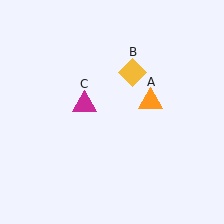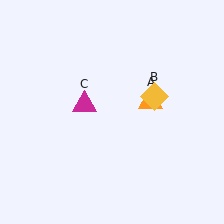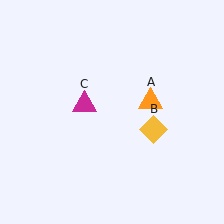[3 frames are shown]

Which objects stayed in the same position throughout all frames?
Orange triangle (object A) and magenta triangle (object C) remained stationary.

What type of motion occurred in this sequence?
The yellow diamond (object B) rotated clockwise around the center of the scene.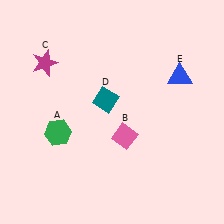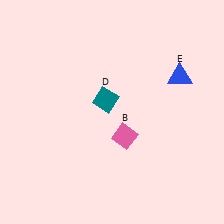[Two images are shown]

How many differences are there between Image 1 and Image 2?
There are 2 differences between the two images.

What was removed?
The magenta star (C), the green hexagon (A) were removed in Image 2.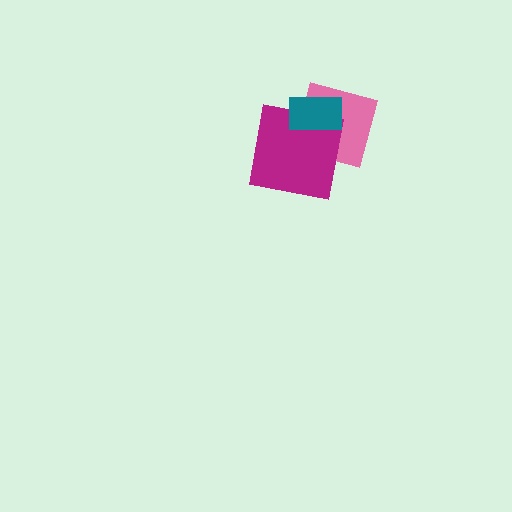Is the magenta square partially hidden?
Yes, it is partially covered by another shape.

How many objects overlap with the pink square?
2 objects overlap with the pink square.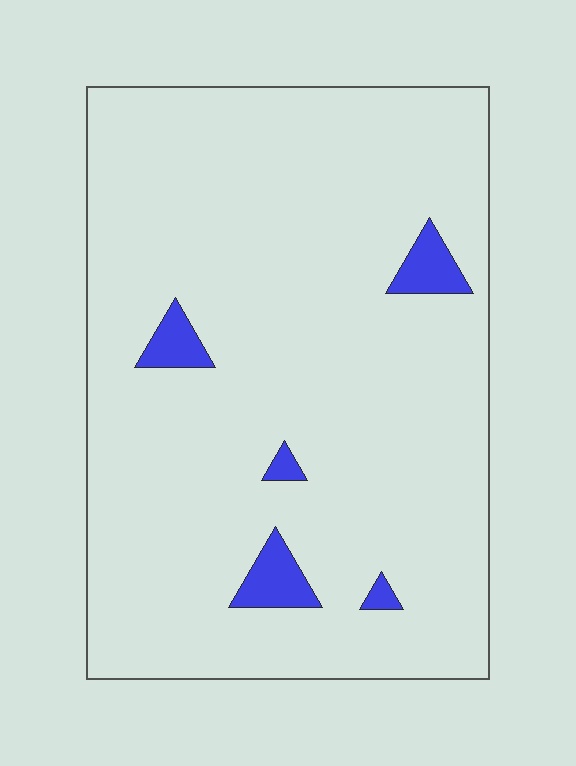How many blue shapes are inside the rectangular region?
5.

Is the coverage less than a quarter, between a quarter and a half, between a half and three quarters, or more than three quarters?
Less than a quarter.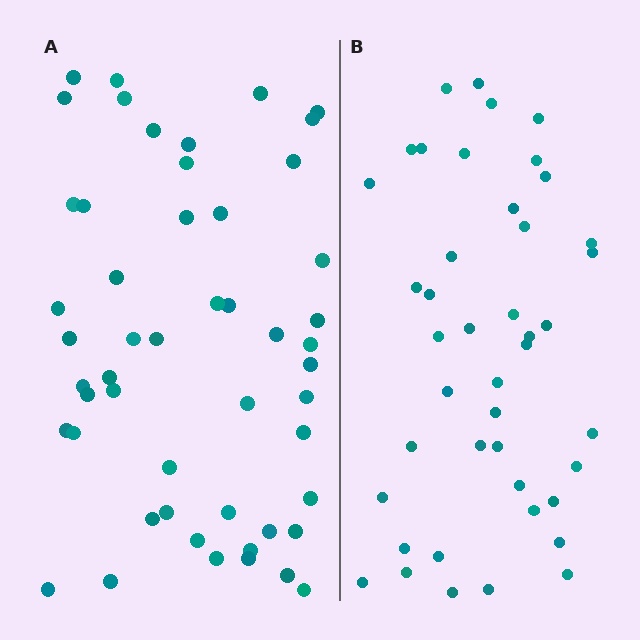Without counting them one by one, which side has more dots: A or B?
Region A (the left region) has more dots.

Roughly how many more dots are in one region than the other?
Region A has roughly 8 or so more dots than region B.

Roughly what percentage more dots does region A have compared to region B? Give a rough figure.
About 20% more.